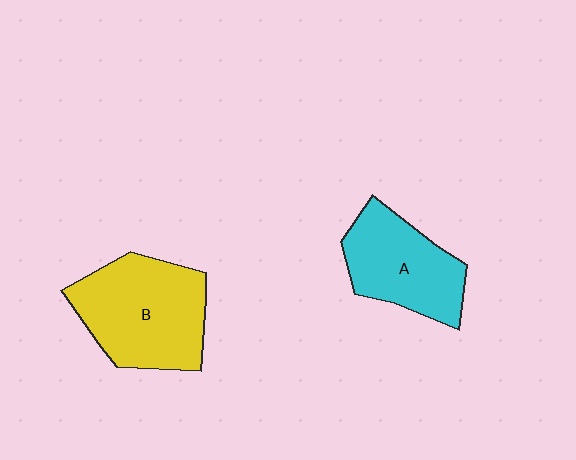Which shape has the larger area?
Shape B (yellow).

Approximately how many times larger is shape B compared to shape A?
Approximately 1.3 times.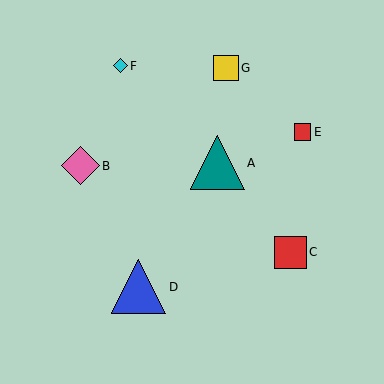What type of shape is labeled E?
Shape E is a red square.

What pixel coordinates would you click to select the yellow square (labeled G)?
Click at (226, 68) to select the yellow square G.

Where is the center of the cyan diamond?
The center of the cyan diamond is at (121, 66).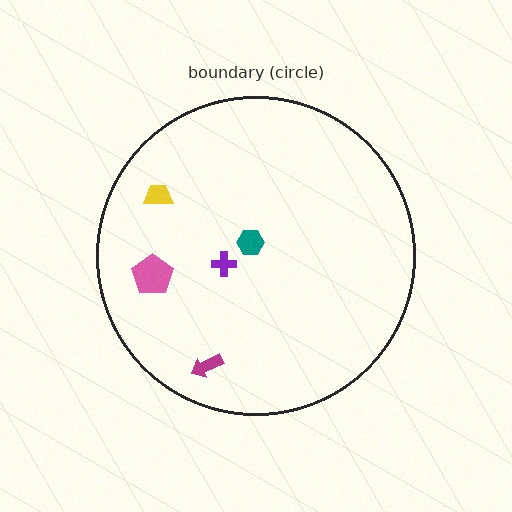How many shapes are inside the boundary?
5 inside, 0 outside.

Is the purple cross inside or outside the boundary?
Inside.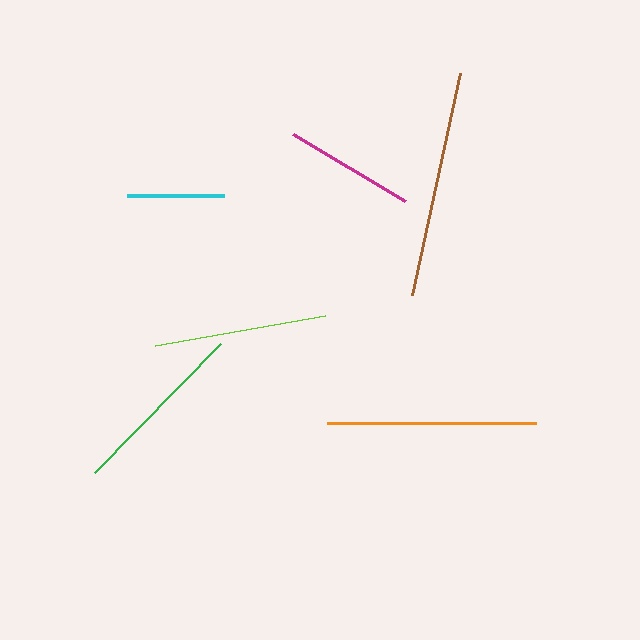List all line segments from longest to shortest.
From longest to shortest: brown, orange, green, lime, magenta, cyan.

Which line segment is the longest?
The brown line is the longest at approximately 227 pixels.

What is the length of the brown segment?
The brown segment is approximately 227 pixels long.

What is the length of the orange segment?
The orange segment is approximately 209 pixels long.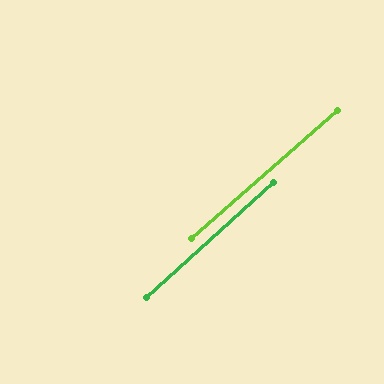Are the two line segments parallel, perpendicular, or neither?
Parallel — their directions differ by only 1.0°.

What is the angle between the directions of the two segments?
Approximately 1 degree.